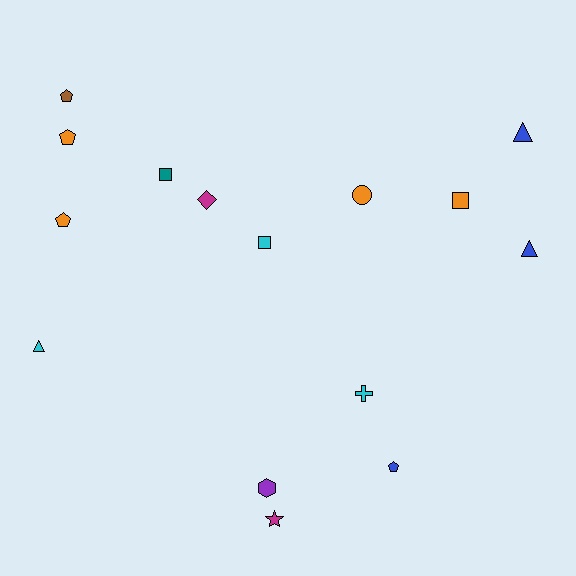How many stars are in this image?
There is 1 star.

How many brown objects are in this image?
There is 1 brown object.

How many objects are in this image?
There are 15 objects.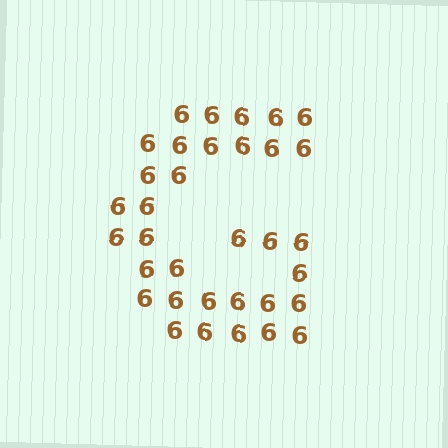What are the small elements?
The small elements are digit 6's.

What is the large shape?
The large shape is the letter G.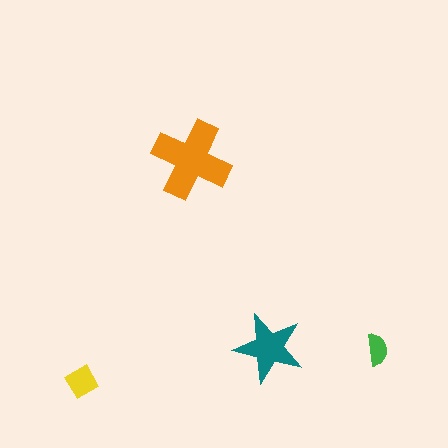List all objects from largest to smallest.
The orange cross, the teal star, the yellow diamond, the green semicircle.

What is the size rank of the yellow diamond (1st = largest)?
3rd.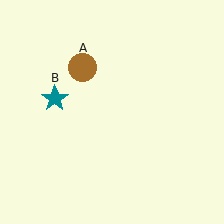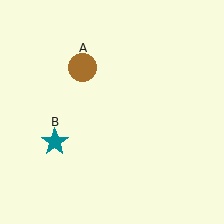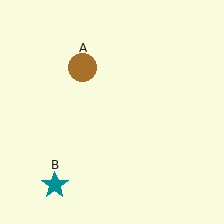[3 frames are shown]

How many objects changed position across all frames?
1 object changed position: teal star (object B).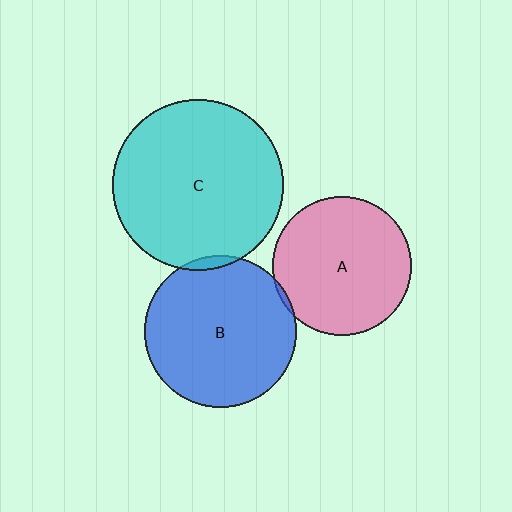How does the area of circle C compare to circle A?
Approximately 1.5 times.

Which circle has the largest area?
Circle C (cyan).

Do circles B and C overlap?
Yes.